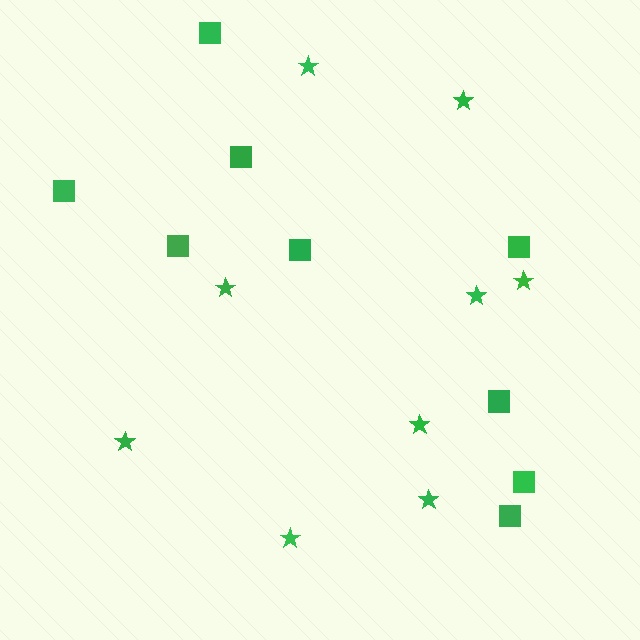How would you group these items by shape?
There are 2 groups: one group of stars (9) and one group of squares (9).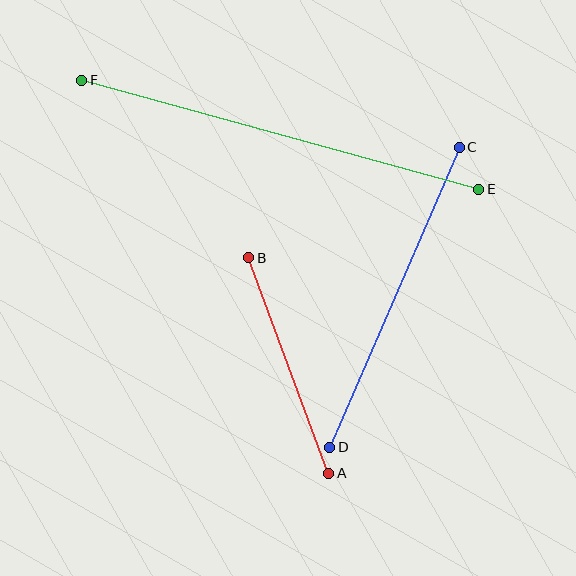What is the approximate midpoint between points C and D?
The midpoint is at approximately (395, 297) pixels.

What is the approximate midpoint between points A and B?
The midpoint is at approximately (289, 366) pixels.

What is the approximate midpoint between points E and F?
The midpoint is at approximately (280, 135) pixels.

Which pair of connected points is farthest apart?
Points E and F are farthest apart.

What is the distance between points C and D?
The distance is approximately 327 pixels.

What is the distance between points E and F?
The distance is approximately 412 pixels.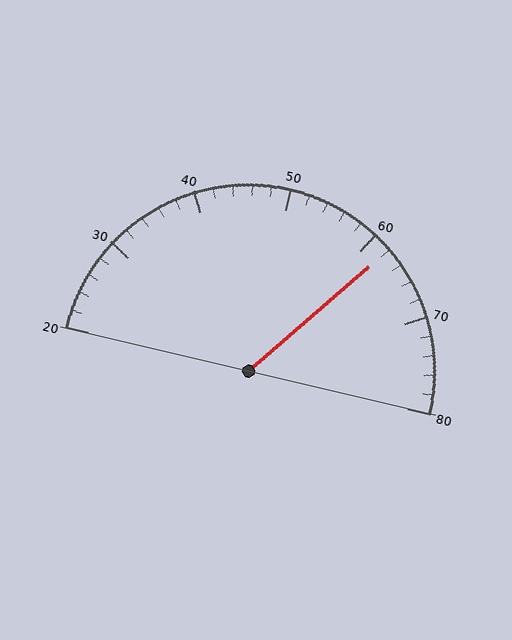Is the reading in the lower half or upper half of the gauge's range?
The reading is in the upper half of the range (20 to 80).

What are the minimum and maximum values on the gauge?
The gauge ranges from 20 to 80.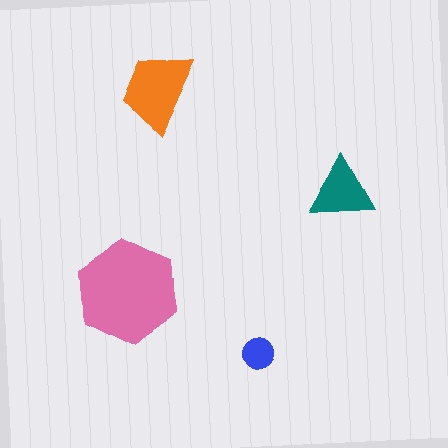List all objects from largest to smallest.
The pink hexagon, the orange trapezoid, the teal triangle, the blue circle.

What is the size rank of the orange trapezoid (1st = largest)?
2nd.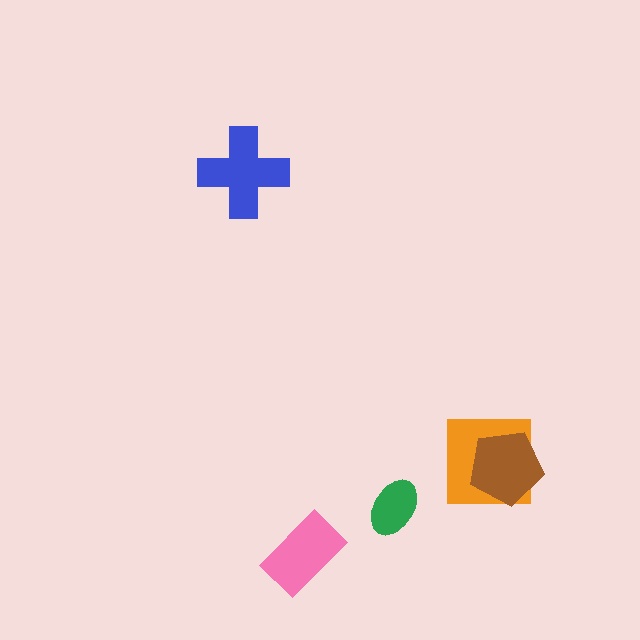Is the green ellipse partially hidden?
No, no other shape covers it.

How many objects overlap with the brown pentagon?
1 object overlaps with the brown pentagon.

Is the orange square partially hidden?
Yes, it is partially covered by another shape.